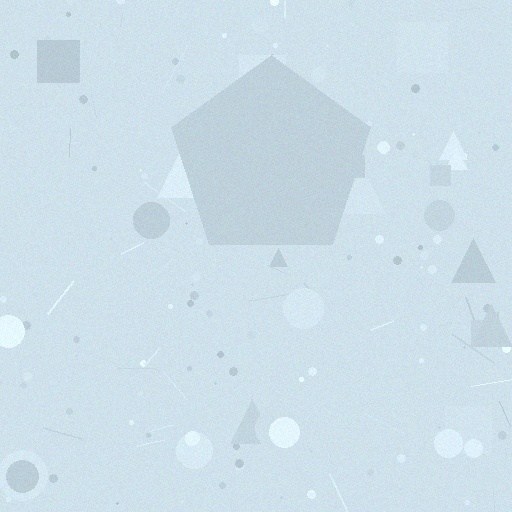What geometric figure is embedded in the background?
A pentagon is embedded in the background.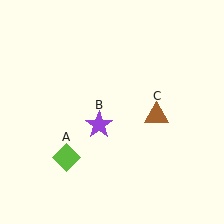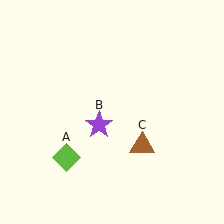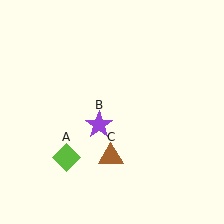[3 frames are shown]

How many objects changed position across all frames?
1 object changed position: brown triangle (object C).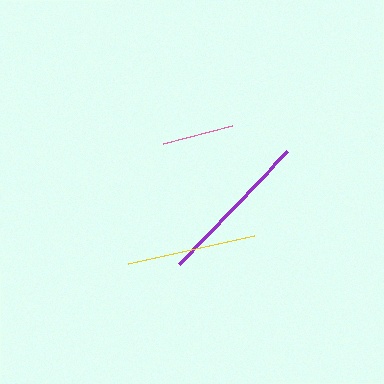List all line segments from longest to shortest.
From longest to shortest: purple, yellow, pink.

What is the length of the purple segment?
The purple segment is approximately 155 pixels long.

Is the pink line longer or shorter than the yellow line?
The yellow line is longer than the pink line.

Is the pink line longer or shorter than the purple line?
The purple line is longer than the pink line.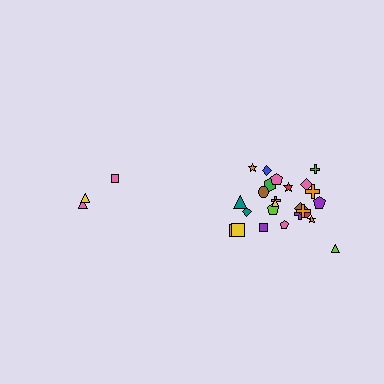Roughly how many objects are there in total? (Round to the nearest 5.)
Roughly 30 objects in total.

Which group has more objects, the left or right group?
The right group.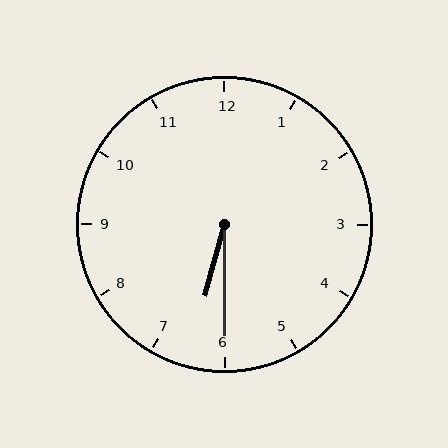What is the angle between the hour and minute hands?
Approximately 15 degrees.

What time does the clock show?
6:30.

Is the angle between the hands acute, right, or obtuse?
It is acute.